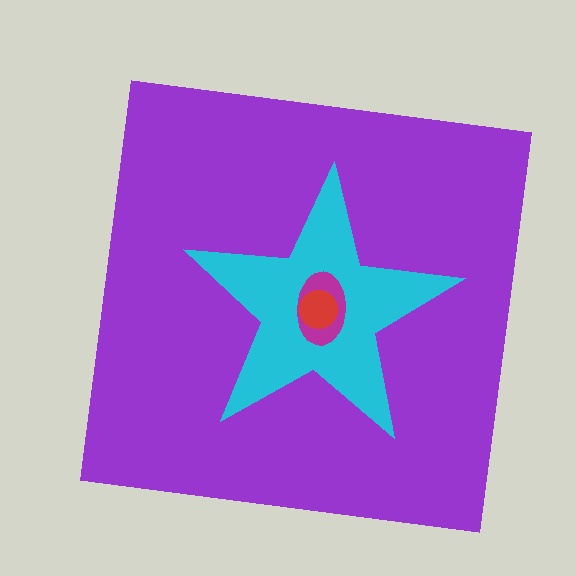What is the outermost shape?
The purple square.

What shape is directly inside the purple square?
The cyan star.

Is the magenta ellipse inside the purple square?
Yes.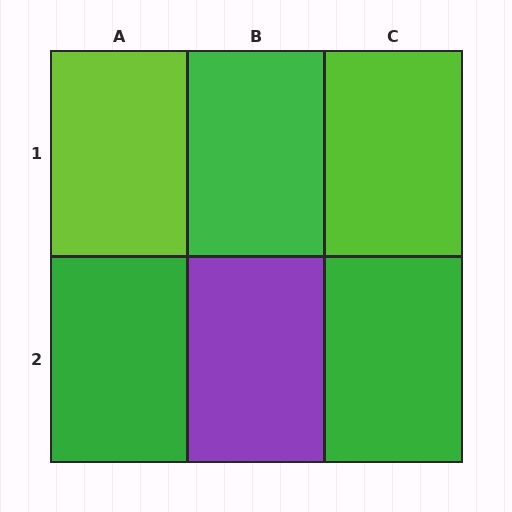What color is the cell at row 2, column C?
Green.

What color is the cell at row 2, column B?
Purple.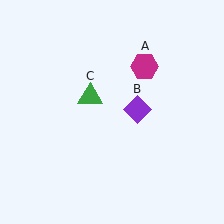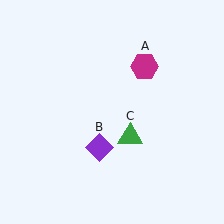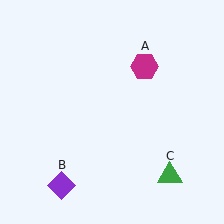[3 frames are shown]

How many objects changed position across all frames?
2 objects changed position: purple diamond (object B), green triangle (object C).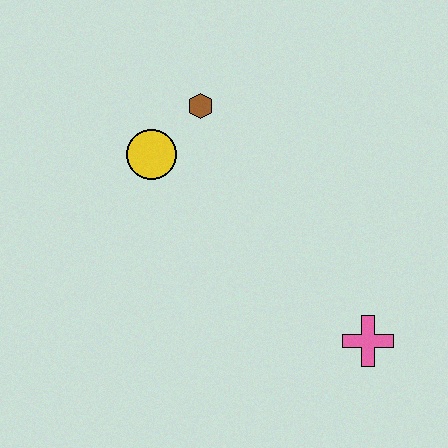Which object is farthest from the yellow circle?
The pink cross is farthest from the yellow circle.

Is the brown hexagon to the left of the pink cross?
Yes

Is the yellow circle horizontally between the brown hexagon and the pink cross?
No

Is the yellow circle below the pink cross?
No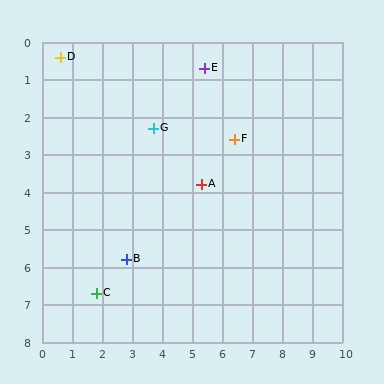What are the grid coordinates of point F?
Point F is at approximately (6.4, 2.6).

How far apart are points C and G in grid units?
Points C and G are about 4.8 grid units apart.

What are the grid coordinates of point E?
Point E is at approximately (5.4, 0.7).